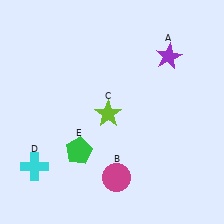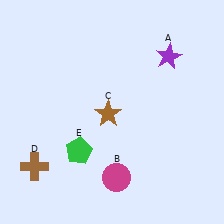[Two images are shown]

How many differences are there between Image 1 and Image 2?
There are 2 differences between the two images.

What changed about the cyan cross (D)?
In Image 1, D is cyan. In Image 2, it changed to brown.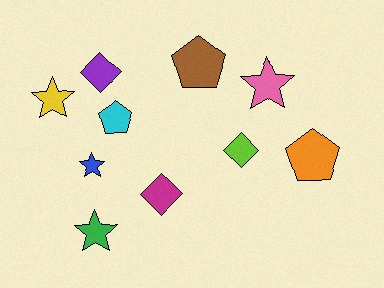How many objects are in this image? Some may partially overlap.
There are 10 objects.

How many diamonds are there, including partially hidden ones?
There are 3 diamonds.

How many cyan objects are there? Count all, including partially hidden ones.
There is 1 cyan object.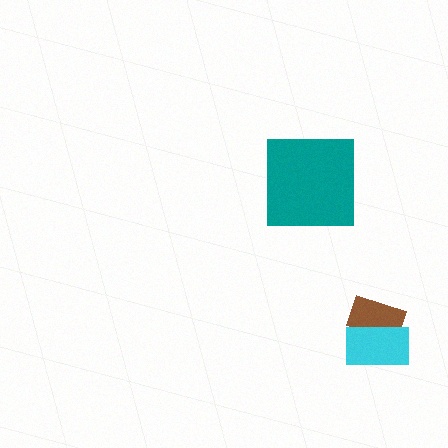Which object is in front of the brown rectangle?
The cyan rectangle is in front of the brown rectangle.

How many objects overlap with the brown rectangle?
1 object overlaps with the brown rectangle.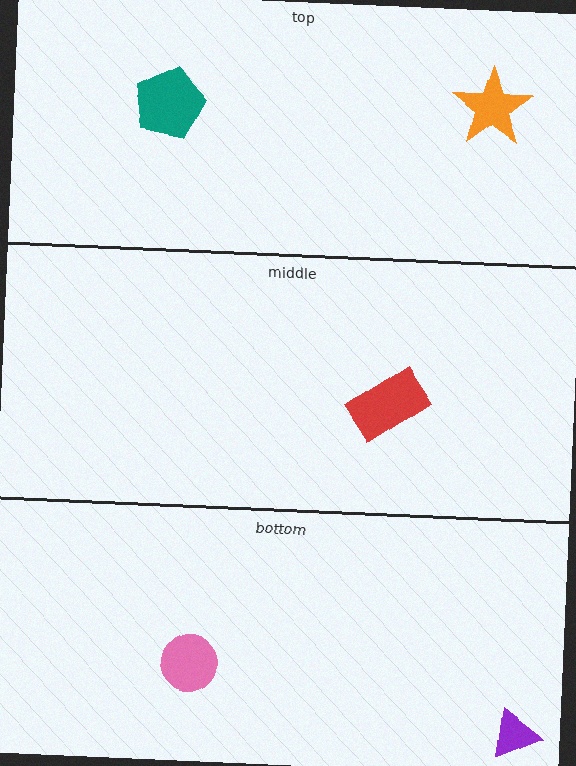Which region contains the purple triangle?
The bottom region.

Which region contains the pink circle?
The bottom region.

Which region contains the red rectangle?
The middle region.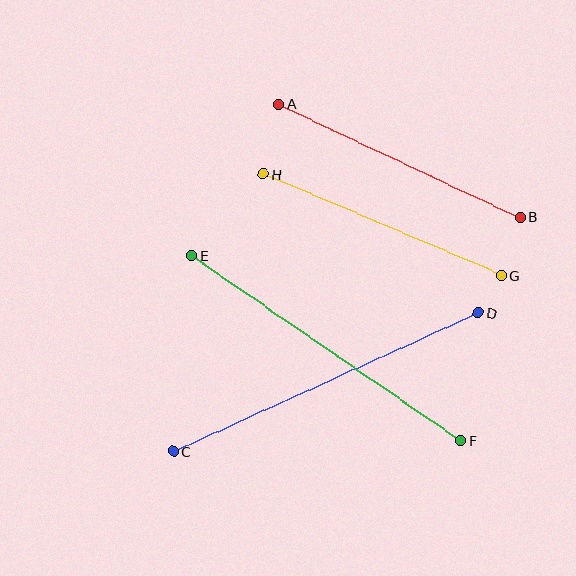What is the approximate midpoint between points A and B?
The midpoint is at approximately (399, 161) pixels.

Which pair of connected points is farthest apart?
Points C and D are farthest apart.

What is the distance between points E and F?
The distance is approximately 326 pixels.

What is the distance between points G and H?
The distance is approximately 259 pixels.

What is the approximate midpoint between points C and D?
The midpoint is at approximately (326, 382) pixels.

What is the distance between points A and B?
The distance is approximately 266 pixels.